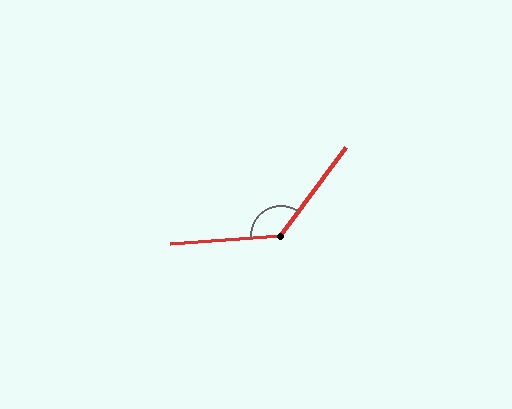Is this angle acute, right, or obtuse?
It is obtuse.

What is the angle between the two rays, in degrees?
Approximately 131 degrees.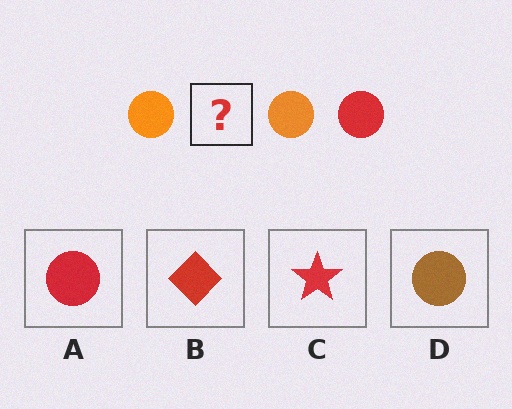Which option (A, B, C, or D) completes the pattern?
A.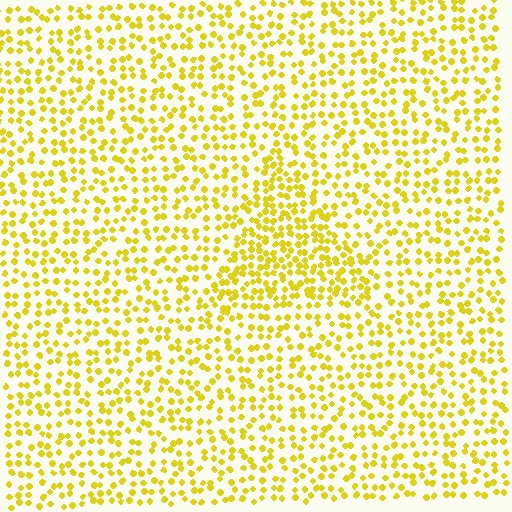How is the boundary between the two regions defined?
The boundary is defined by a change in element density (approximately 1.7x ratio). All elements are the same color, size, and shape.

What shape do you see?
I see a triangle.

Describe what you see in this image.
The image contains small yellow elements arranged at two different densities. A triangle-shaped region is visible where the elements are more densely packed than the surrounding area.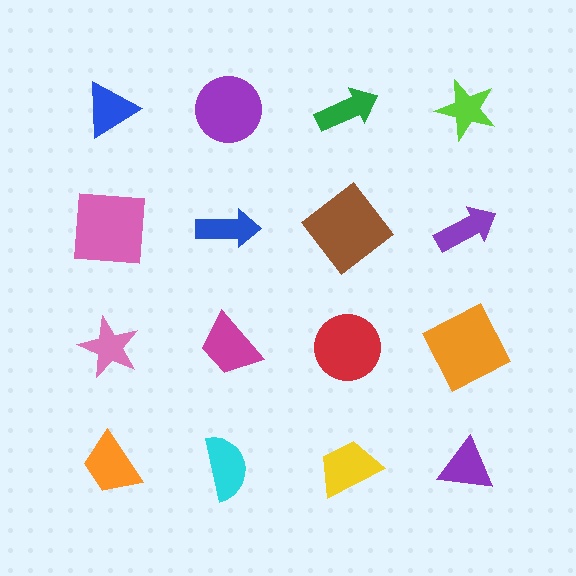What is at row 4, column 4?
A purple triangle.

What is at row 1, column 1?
A blue triangle.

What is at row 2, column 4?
A purple arrow.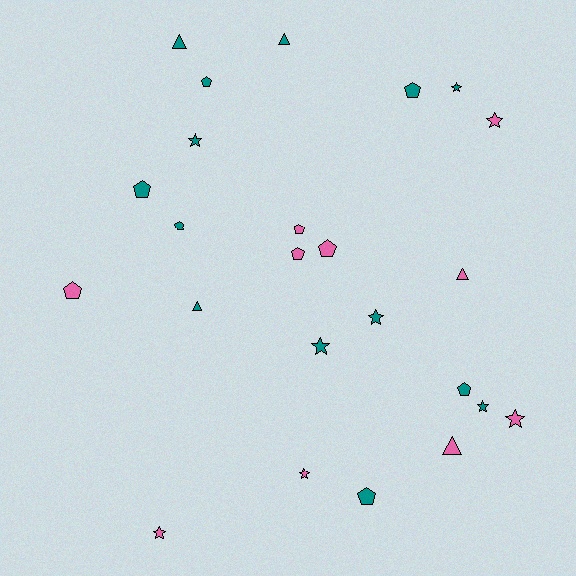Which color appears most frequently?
Teal, with 14 objects.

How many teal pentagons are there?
There are 6 teal pentagons.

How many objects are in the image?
There are 24 objects.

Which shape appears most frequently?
Pentagon, with 10 objects.